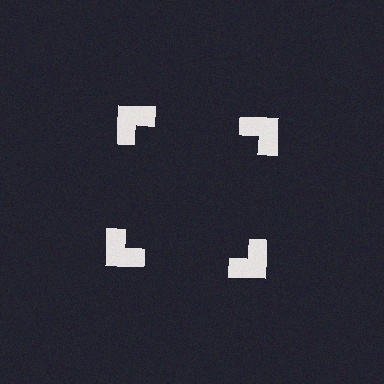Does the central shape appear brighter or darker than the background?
It typically appears slightly darker than the background, even though no actual brightness change is drawn.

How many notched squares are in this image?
There are 4 — one at each vertex of the illusory square.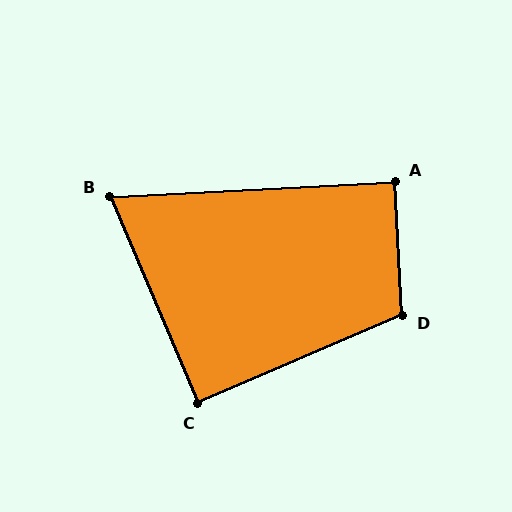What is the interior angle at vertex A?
Approximately 90 degrees (approximately right).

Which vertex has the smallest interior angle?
B, at approximately 70 degrees.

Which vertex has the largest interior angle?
D, at approximately 110 degrees.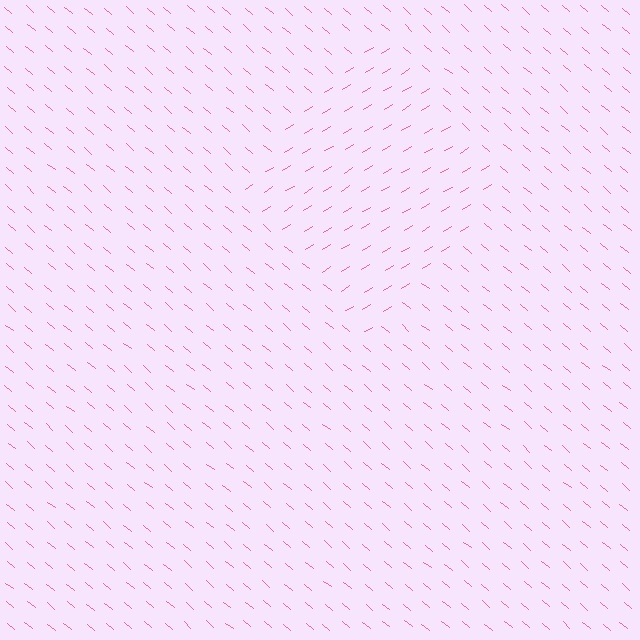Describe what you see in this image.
The image is filled with small pink line segments. A diamond region in the image has lines oriented differently from the surrounding lines, creating a visible texture boundary.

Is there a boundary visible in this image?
Yes, there is a texture boundary formed by a change in line orientation.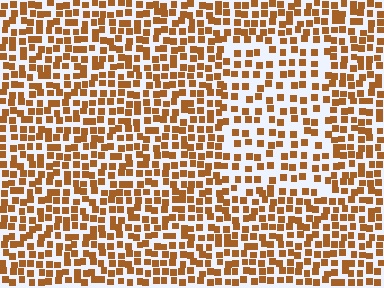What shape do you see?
I see a rectangle.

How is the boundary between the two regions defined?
The boundary is defined by a change in element density (approximately 1.7x ratio). All elements are the same color, size, and shape.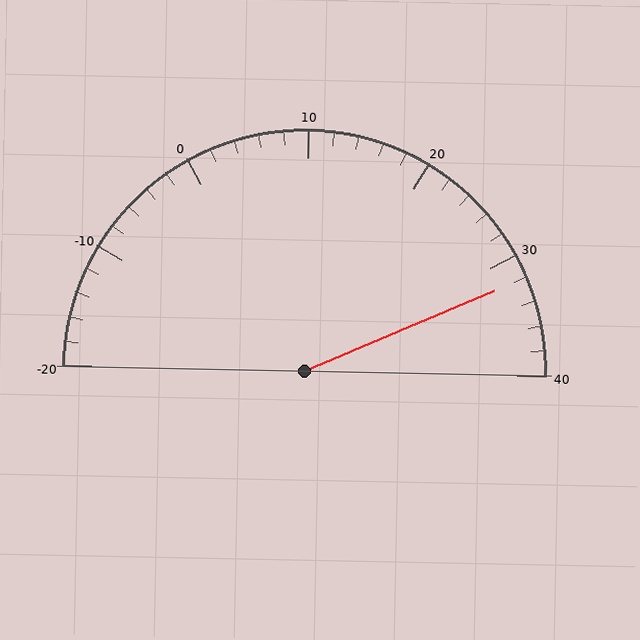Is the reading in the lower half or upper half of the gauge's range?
The reading is in the upper half of the range (-20 to 40).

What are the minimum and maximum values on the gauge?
The gauge ranges from -20 to 40.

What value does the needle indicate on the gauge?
The needle indicates approximately 32.